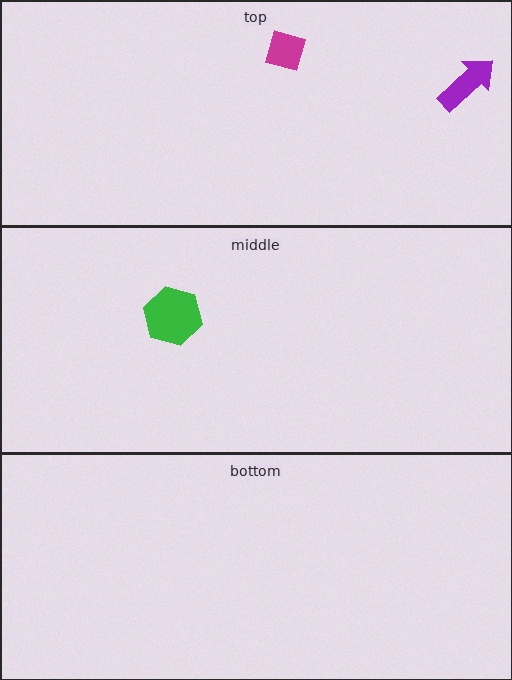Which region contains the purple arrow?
The top region.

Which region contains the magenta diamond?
The top region.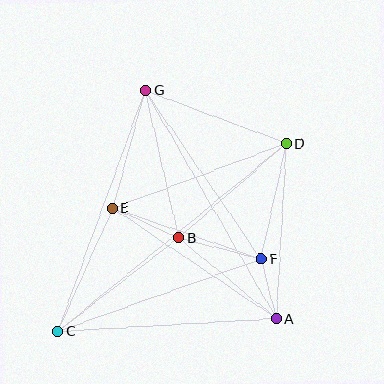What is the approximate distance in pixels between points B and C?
The distance between B and C is approximately 153 pixels.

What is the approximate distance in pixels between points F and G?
The distance between F and G is approximately 205 pixels.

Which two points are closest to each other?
Points A and F are closest to each other.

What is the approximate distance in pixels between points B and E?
The distance between B and E is approximately 73 pixels.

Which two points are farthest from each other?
Points C and D are farthest from each other.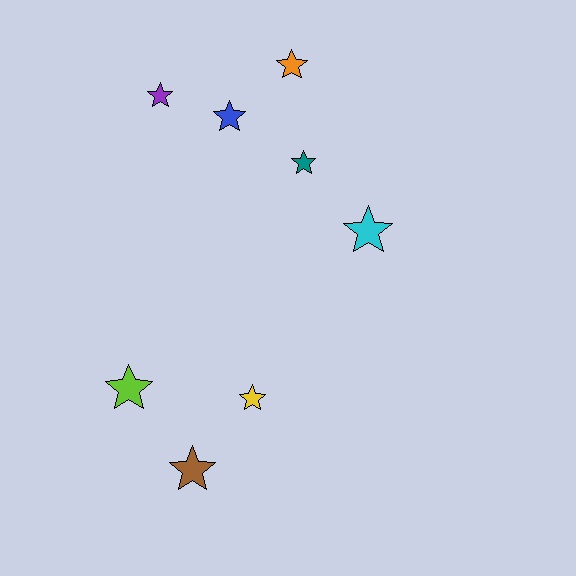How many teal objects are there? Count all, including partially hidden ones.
There is 1 teal object.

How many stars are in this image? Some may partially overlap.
There are 8 stars.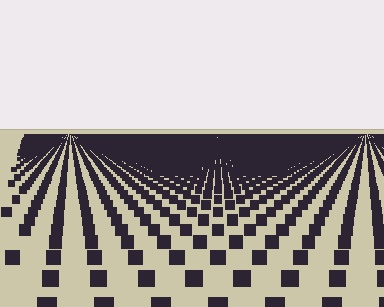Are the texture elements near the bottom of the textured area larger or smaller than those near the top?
Larger. Near the bottom, elements are closer to the viewer and appear at a bigger on-screen size.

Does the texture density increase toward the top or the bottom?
Density increases toward the top.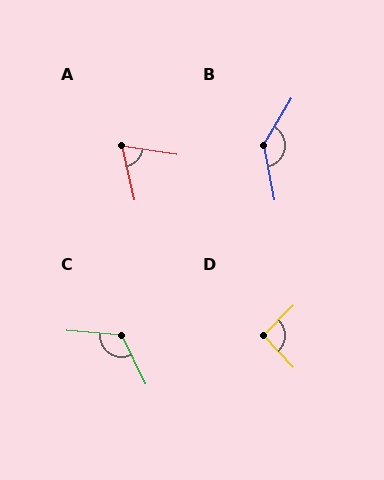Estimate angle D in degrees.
Approximately 92 degrees.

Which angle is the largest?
B, at approximately 138 degrees.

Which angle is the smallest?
A, at approximately 69 degrees.